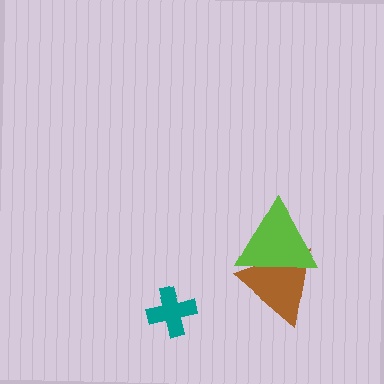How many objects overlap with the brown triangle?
1 object overlaps with the brown triangle.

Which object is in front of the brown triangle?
The lime triangle is in front of the brown triangle.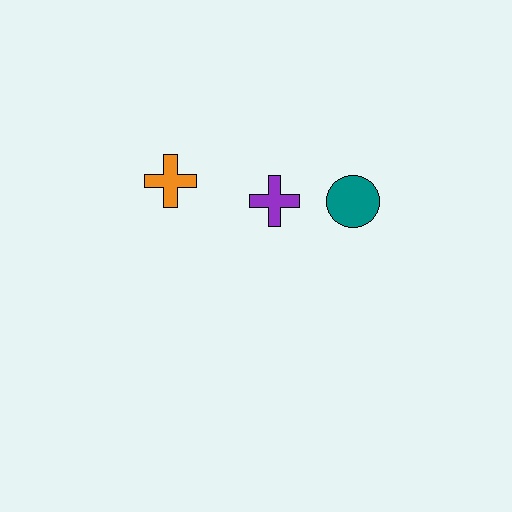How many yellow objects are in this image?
There are no yellow objects.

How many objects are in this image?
There are 3 objects.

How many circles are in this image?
There is 1 circle.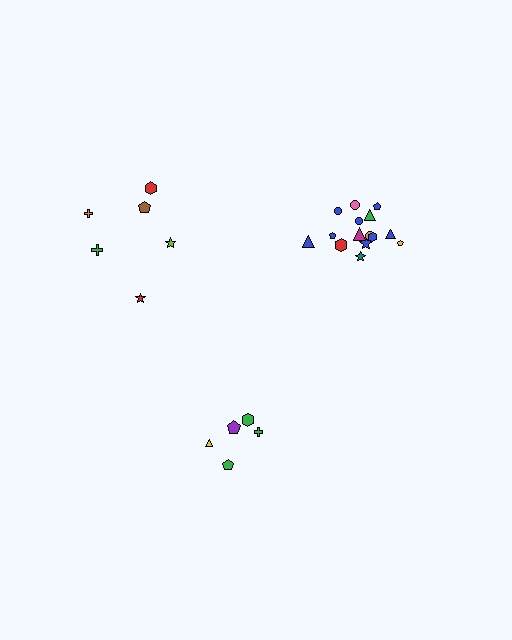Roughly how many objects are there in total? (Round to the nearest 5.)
Roughly 25 objects in total.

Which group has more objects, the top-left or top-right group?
The top-right group.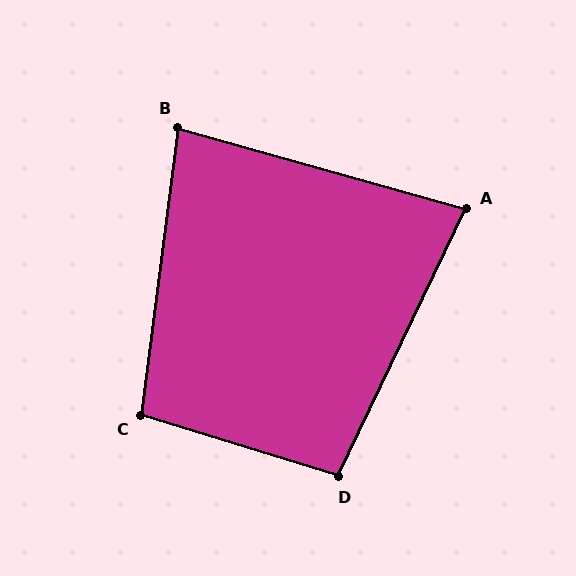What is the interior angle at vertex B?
Approximately 82 degrees (acute).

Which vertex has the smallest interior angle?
A, at approximately 80 degrees.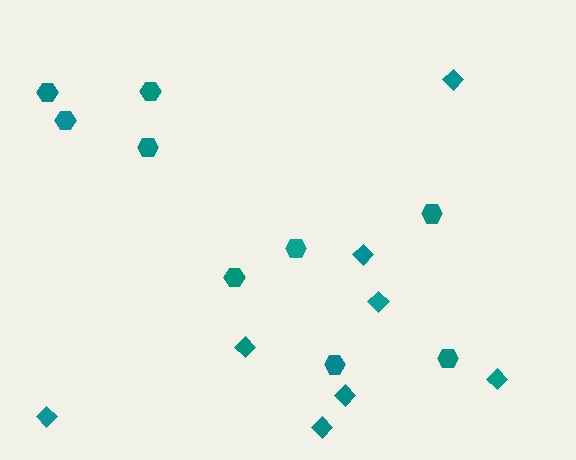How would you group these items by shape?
There are 2 groups: one group of hexagons (9) and one group of diamonds (8).